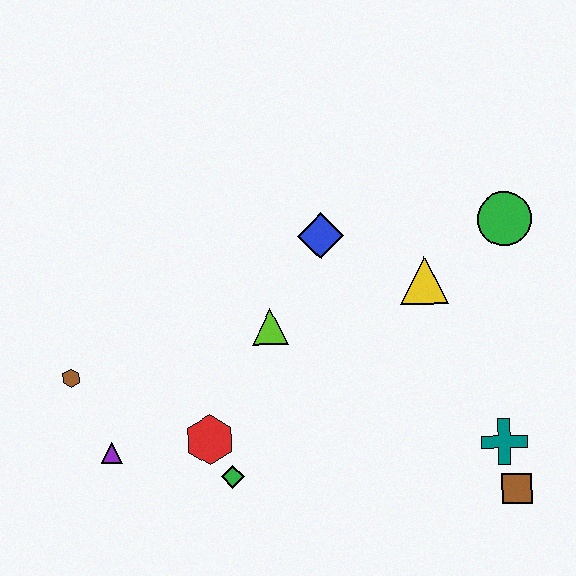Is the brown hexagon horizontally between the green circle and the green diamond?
No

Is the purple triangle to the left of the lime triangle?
Yes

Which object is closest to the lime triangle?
The blue diamond is closest to the lime triangle.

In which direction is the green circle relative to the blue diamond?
The green circle is to the right of the blue diamond.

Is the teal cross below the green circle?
Yes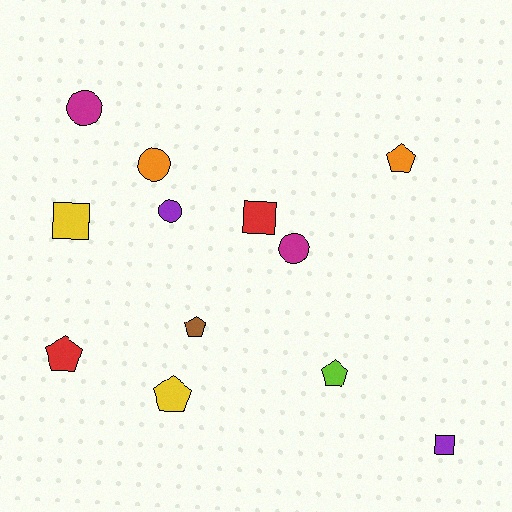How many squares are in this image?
There are 3 squares.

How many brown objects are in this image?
There is 1 brown object.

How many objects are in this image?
There are 12 objects.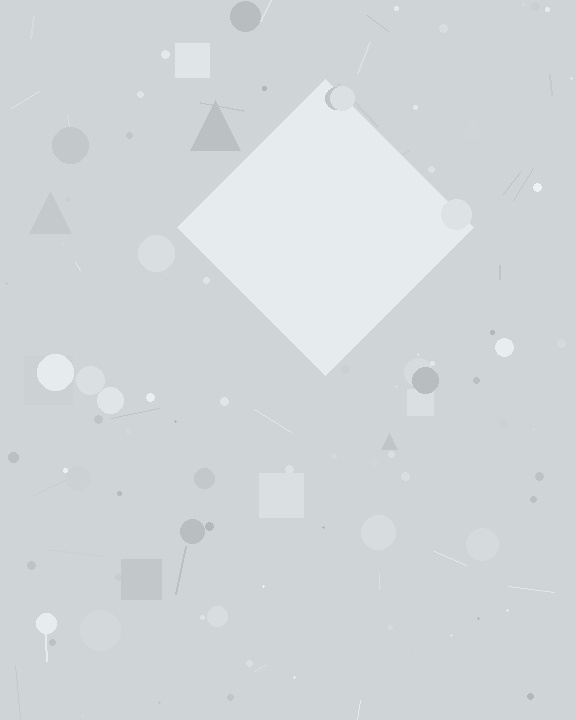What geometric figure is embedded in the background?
A diamond is embedded in the background.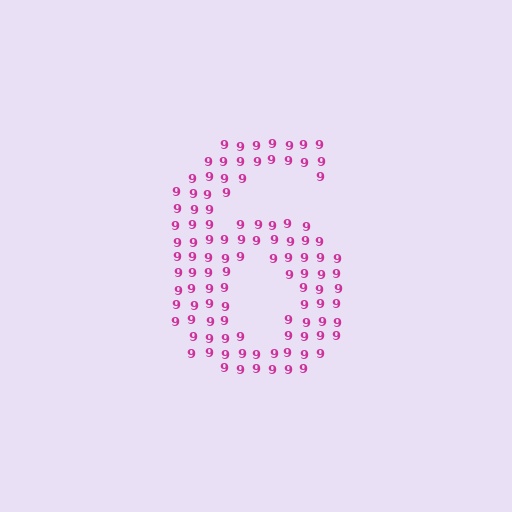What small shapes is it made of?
It is made of small digit 9's.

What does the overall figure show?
The overall figure shows the digit 6.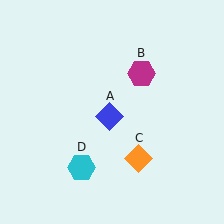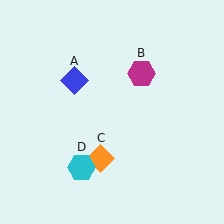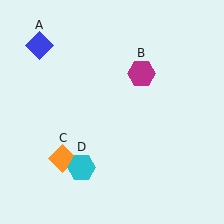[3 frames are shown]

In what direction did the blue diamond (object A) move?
The blue diamond (object A) moved up and to the left.